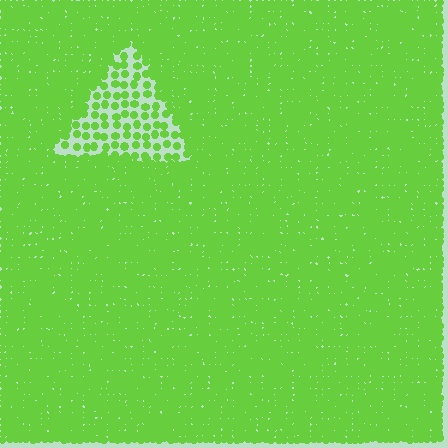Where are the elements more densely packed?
The elements are more densely packed outside the triangle boundary.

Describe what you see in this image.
The image contains small lime elements arranged at two different densities. A triangle-shaped region is visible where the elements are less densely packed than the surrounding area.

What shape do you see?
I see a triangle.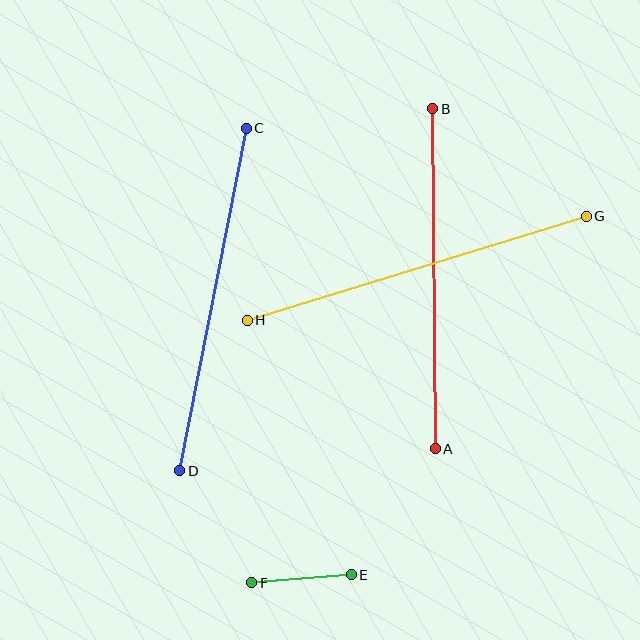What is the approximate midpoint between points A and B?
The midpoint is at approximately (434, 279) pixels.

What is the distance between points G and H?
The distance is approximately 354 pixels.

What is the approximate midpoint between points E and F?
The midpoint is at approximately (302, 579) pixels.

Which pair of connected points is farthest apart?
Points G and H are farthest apart.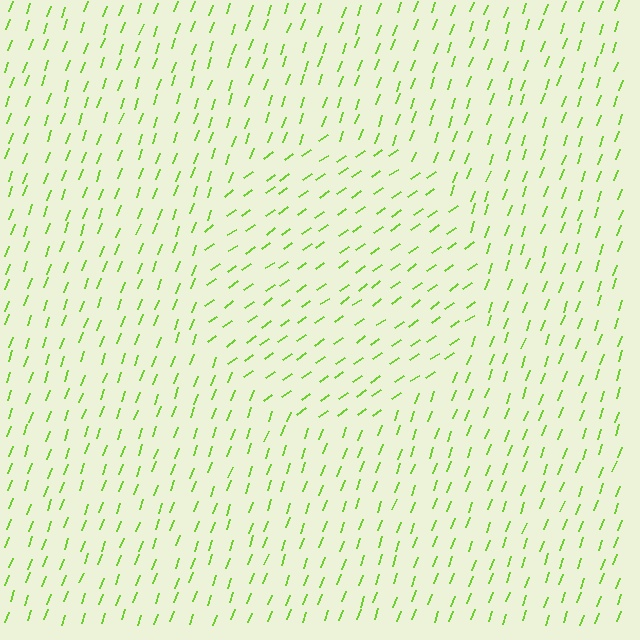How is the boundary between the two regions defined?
The boundary is defined purely by a change in line orientation (approximately 35 degrees difference). All lines are the same color and thickness.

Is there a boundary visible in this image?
Yes, there is a texture boundary formed by a change in line orientation.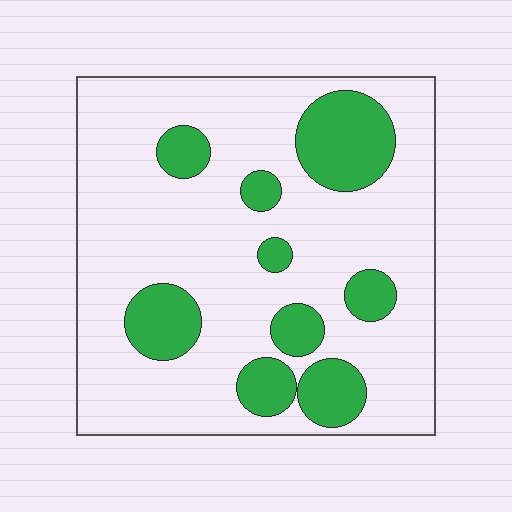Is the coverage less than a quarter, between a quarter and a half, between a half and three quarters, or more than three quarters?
Less than a quarter.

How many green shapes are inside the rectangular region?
9.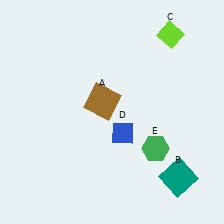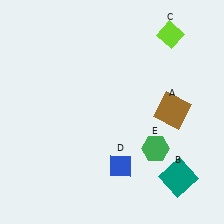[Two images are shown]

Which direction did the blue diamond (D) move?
The blue diamond (D) moved down.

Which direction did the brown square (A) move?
The brown square (A) moved right.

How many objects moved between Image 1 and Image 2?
2 objects moved between the two images.